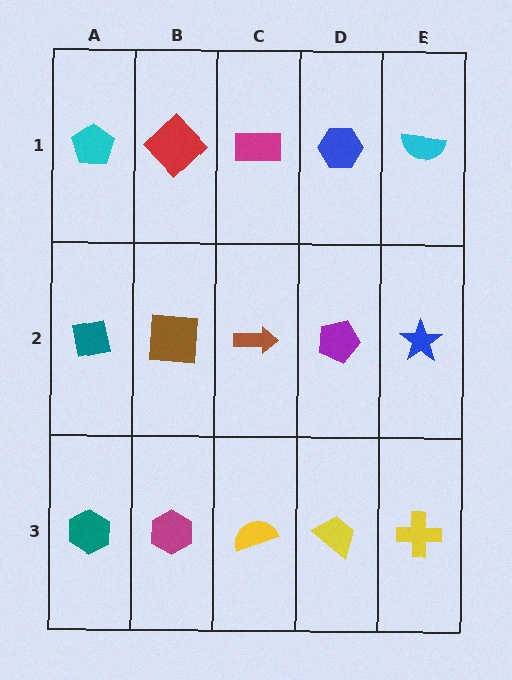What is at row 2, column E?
A blue star.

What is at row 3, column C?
A yellow semicircle.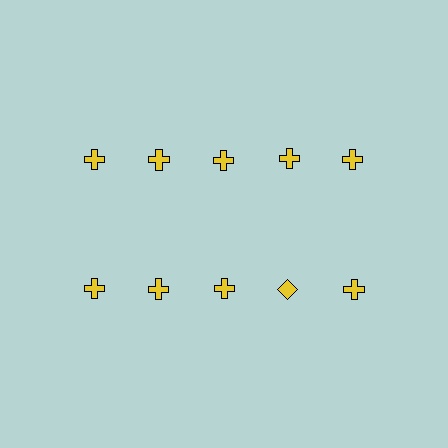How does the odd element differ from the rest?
It has a different shape: diamond instead of cross.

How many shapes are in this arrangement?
There are 10 shapes arranged in a grid pattern.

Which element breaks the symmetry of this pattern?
The yellow diamond in the second row, second from right column breaks the symmetry. All other shapes are yellow crosses.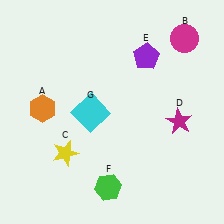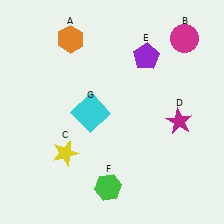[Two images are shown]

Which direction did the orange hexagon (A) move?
The orange hexagon (A) moved up.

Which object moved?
The orange hexagon (A) moved up.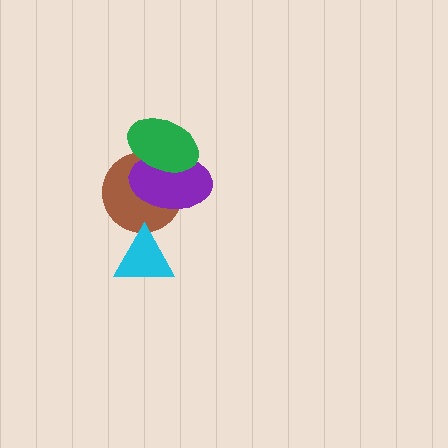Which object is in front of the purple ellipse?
The green ellipse is in front of the purple ellipse.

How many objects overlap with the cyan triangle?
1 object overlaps with the cyan triangle.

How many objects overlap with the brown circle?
3 objects overlap with the brown circle.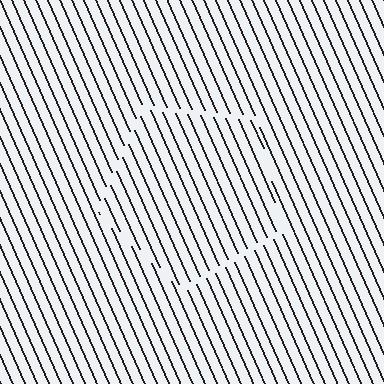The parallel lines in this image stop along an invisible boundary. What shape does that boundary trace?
An illusory pentagon. The interior of the shape contains the same grating, shifted by half a period — the contour is defined by the phase discontinuity where line-ends from the inner and outer gratings abut.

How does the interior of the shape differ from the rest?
The interior of the shape contains the same grating, shifted by half a period — the contour is defined by the phase discontinuity where line-ends from the inner and outer gratings abut.